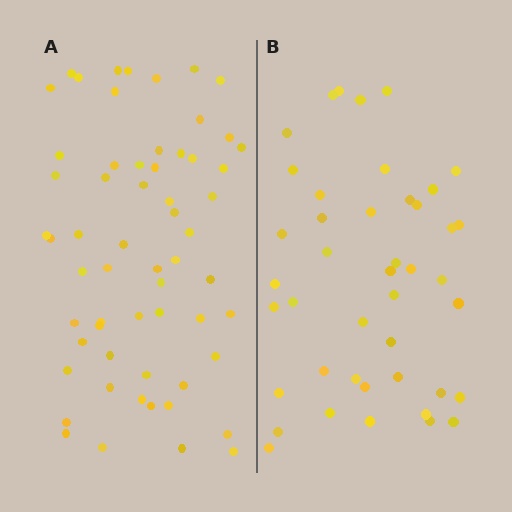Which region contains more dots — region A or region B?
Region A (the left region) has more dots.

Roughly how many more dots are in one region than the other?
Region A has approximately 15 more dots than region B.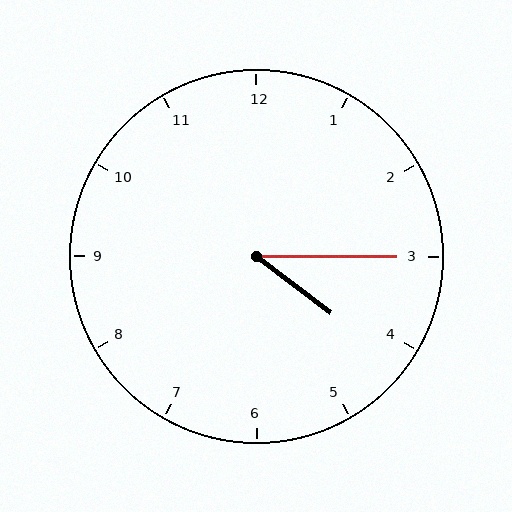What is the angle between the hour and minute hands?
Approximately 38 degrees.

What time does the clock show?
4:15.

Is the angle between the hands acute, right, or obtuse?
It is acute.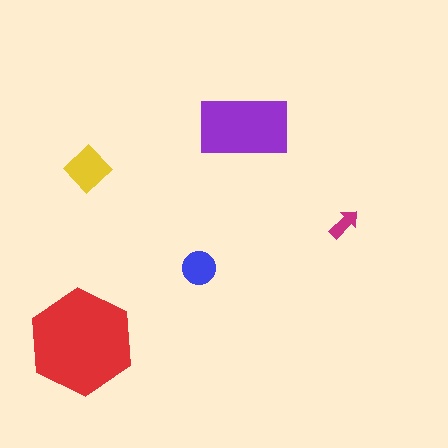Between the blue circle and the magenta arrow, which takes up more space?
The blue circle.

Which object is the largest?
The red hexagon.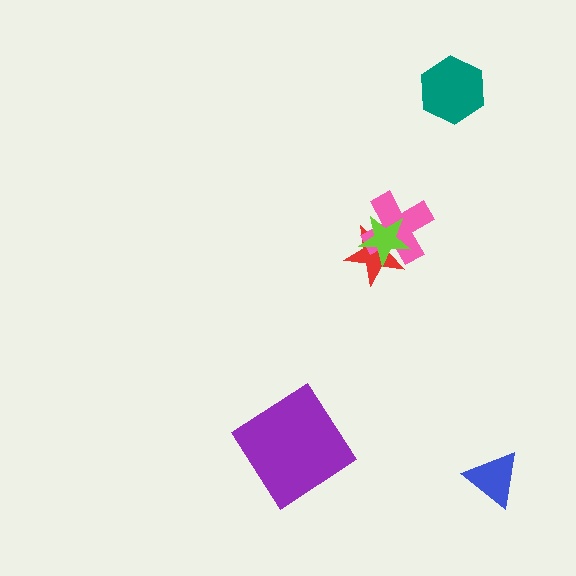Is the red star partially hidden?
Yes, it is partially covered by another shape.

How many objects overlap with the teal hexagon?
0 objects overlap with the teal hexagon.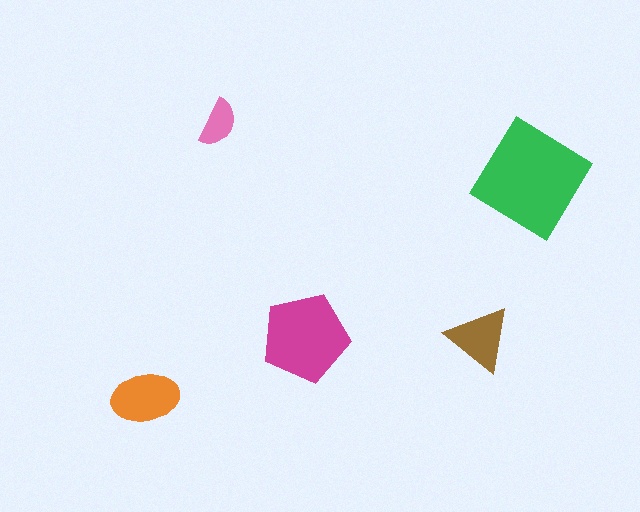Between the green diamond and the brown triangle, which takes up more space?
The green diamond.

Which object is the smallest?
The pink semicircle.